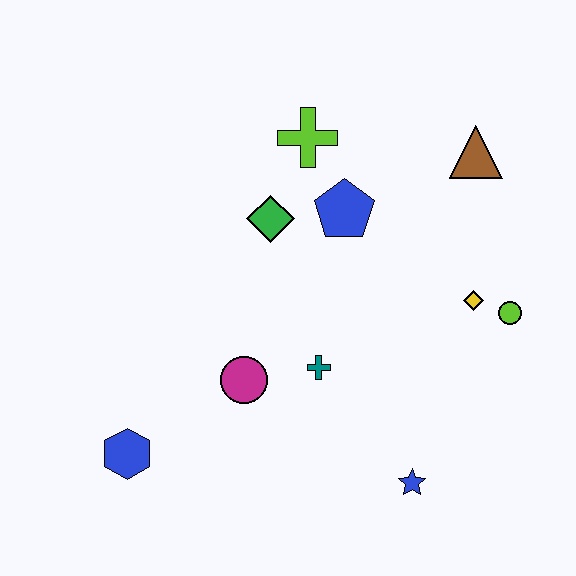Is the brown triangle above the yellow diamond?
Yes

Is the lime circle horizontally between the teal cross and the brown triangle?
No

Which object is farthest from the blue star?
The lime cross is farthest from the blue star.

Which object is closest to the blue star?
The teal cross is closest to the blue star.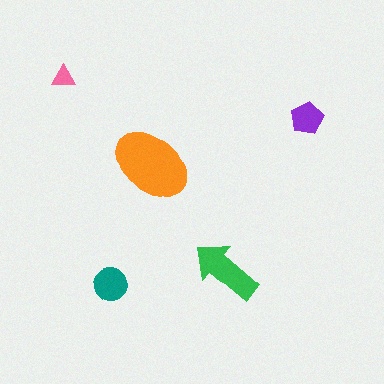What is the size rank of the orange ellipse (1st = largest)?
1st.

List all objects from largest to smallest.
The orange ellipse, the green arrow, the teal circle, the purple pentagon, the pink triangle.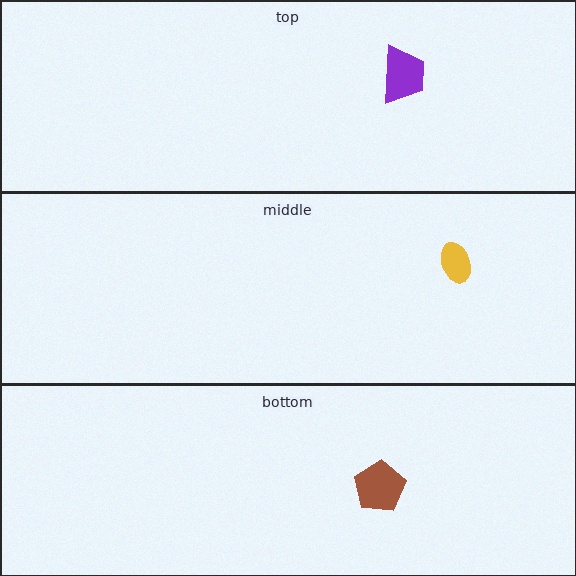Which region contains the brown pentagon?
The bottom region.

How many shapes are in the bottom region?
1.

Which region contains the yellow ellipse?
The middle region.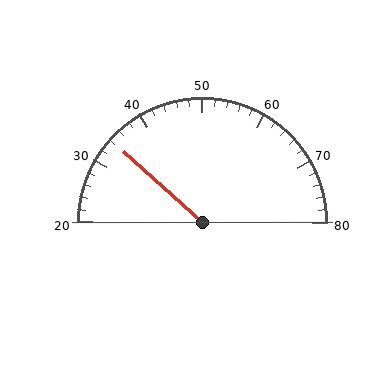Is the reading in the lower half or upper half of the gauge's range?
The reading is in the lower half of the range (20 to 80).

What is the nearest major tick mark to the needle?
The nearest major tick mark is 30.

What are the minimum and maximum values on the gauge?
The gauge ranges from 20 to 80.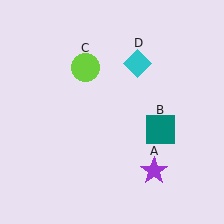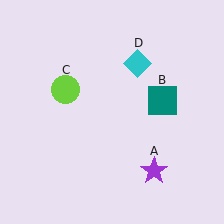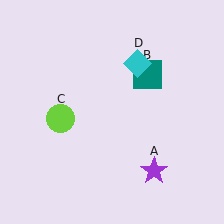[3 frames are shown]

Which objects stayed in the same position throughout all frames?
Purple star (object A) and cyan diamond (object D) remained stationary.